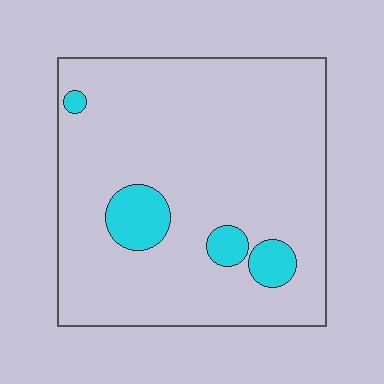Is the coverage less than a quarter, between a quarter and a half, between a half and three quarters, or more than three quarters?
Less than a quarter.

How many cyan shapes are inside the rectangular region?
4.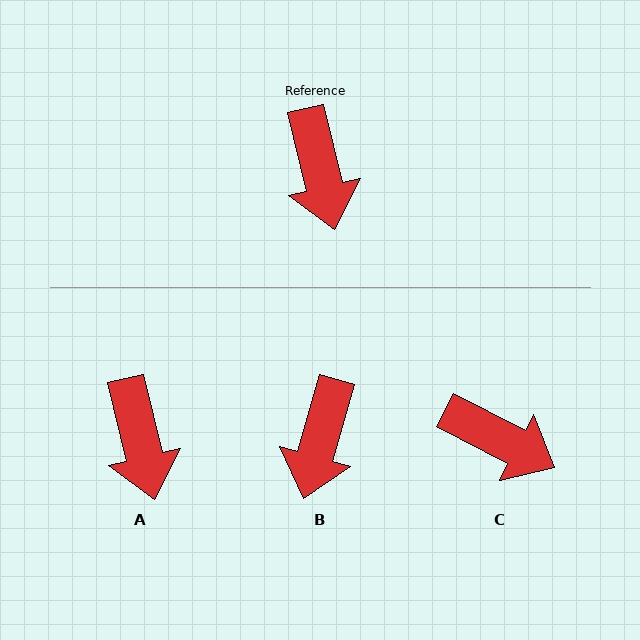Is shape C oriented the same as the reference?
No, it is off by about 49 degrees.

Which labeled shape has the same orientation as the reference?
A.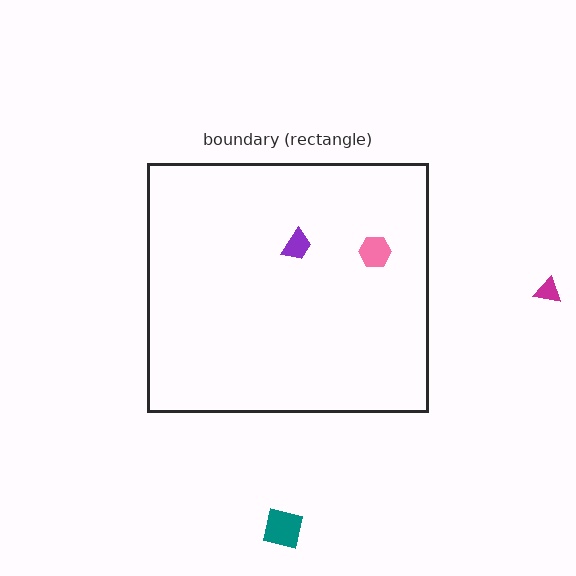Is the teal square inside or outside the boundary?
Outside.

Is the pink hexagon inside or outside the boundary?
Inside.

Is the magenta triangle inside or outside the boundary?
Outside.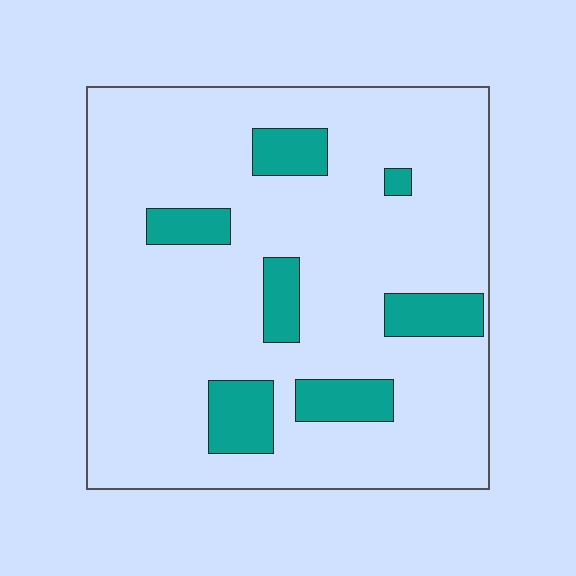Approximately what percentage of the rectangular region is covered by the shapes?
Approximately 15%.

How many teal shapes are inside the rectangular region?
7.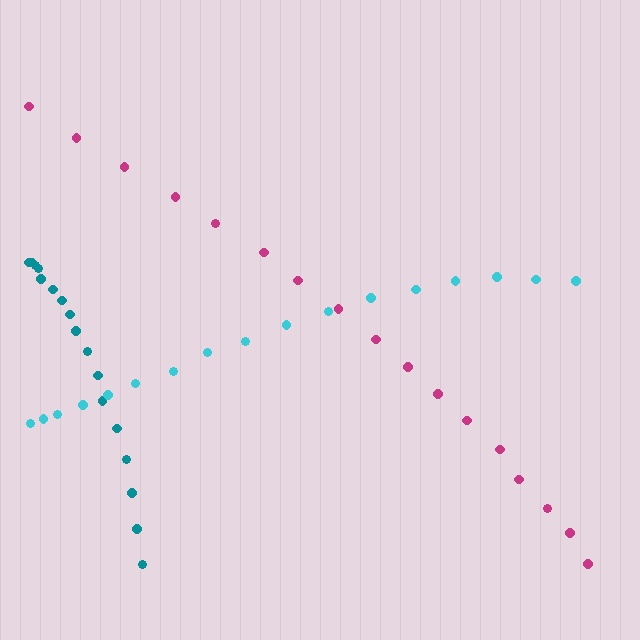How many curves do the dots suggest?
There are 3 distinct paths.